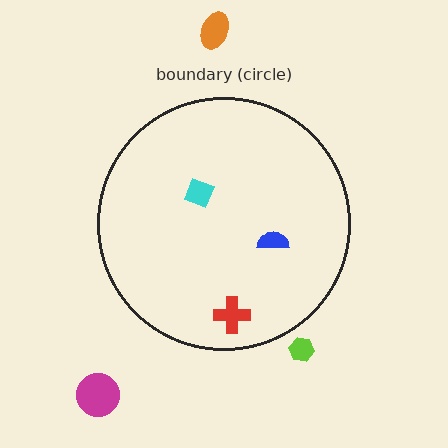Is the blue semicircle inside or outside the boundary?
Inside.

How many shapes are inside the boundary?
3 inside, 3 outside.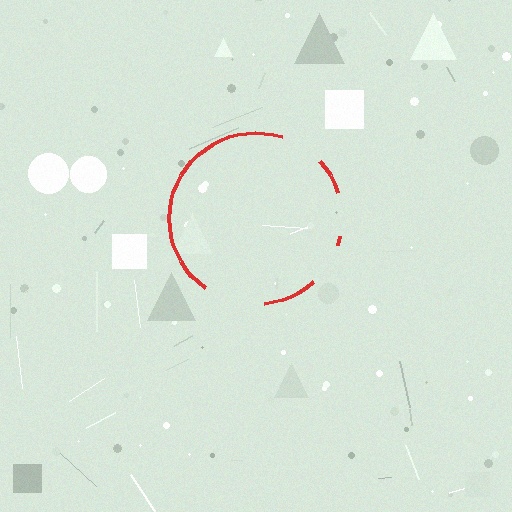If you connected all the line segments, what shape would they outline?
They would outline a circle.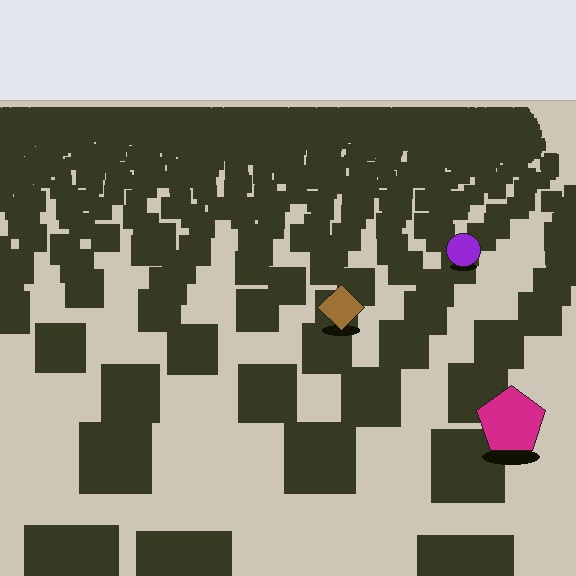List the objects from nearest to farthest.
From nearest to farthest: the magenta pentagon, the brown diamond, the purple circle.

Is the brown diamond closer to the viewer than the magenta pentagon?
No. The magenta pentagon is closer — you can tell from the texture gradient: the ground texture is coarser near it.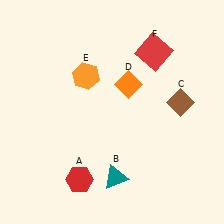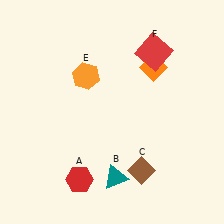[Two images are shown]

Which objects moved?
The objects that moved are: the brown diamond (C), the orange diamond (D).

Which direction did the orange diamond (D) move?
The orange diamond (D) moved right.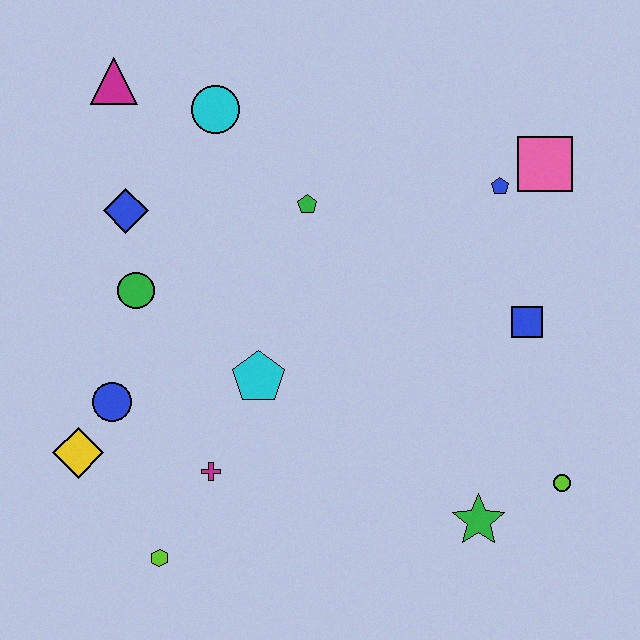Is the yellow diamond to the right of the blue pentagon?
No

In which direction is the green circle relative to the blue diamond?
The green circle is below the blue diamond.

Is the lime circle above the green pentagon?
No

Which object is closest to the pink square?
The blue pentagon is closest to the pink square.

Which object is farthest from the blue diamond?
The lime circle is farthest from the blue diamond.